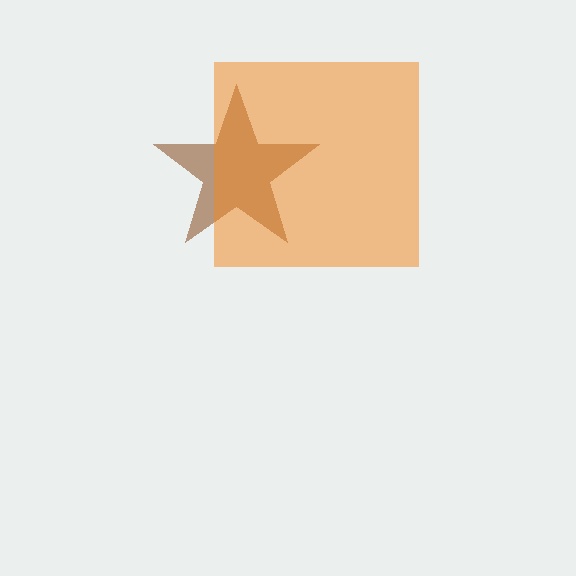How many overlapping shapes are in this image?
There are 2 overlapping shapes in the image.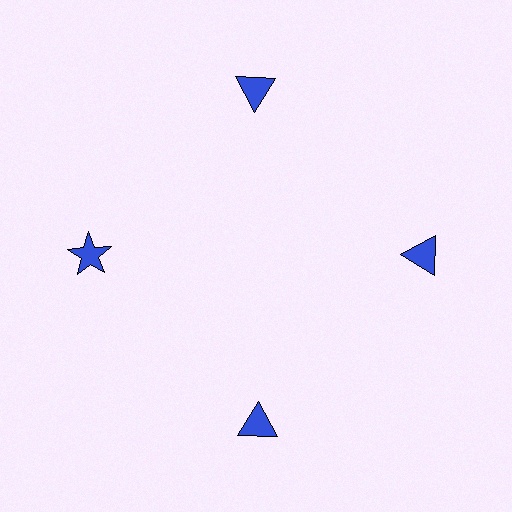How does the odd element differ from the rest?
It has a different shape: star instead of triangle.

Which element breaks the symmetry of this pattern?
The blue star at roughly the 9 o'clock position breaks the symmetry. All other shapes are blue triangles.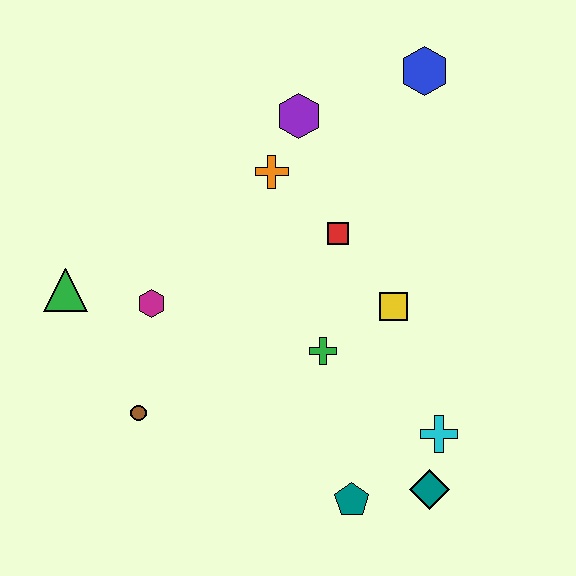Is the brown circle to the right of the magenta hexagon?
No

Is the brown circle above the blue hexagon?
No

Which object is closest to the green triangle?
The magenta hexagon is closest to the green triangle.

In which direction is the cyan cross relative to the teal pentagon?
The cyan cross is to the right of the teal pentagon.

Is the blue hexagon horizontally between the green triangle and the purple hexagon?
No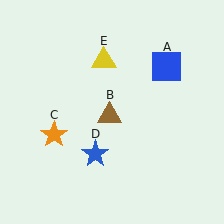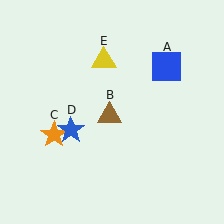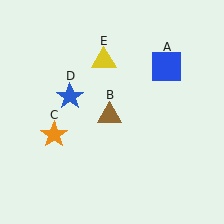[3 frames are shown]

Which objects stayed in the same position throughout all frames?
Blue square (object A) and brown triangle (object B) and orange star (object C) and yellow triangle (object E) remained stationary.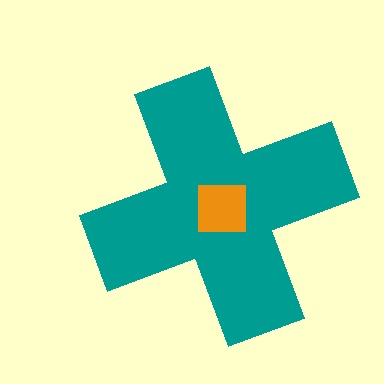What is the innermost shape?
The orange square.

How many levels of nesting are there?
2.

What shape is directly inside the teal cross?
The orange square.